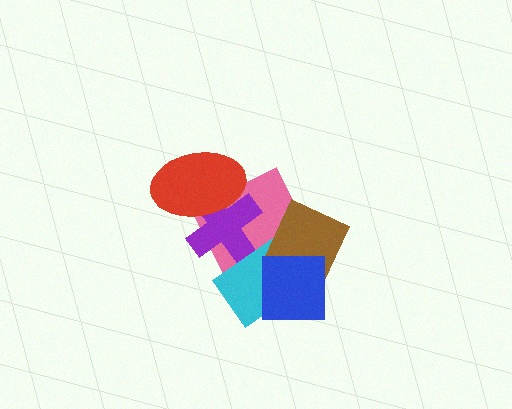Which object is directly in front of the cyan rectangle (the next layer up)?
The brown diamond is directly in front of the cyan rectangle.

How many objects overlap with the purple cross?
3 objects overlap with the purple cross.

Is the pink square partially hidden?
Yes, it is partially covered by another shape.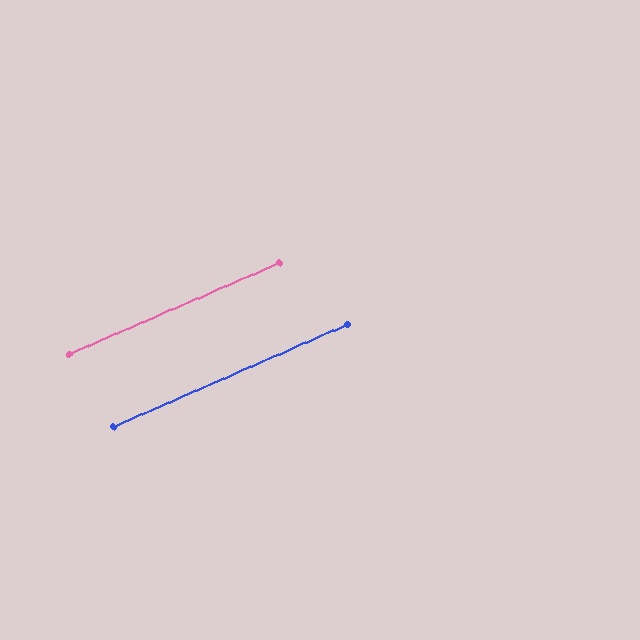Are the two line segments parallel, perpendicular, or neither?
Parallel — their directions differ by only 0.1°.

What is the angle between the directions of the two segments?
Approximately 0 degrees.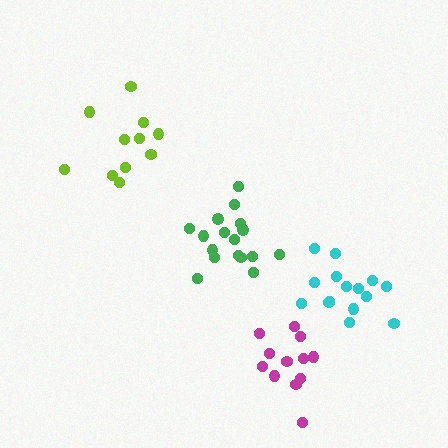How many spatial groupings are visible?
There are 4 spatial groupings.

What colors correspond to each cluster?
The clusters are colored: magenta, lime, green, cyan.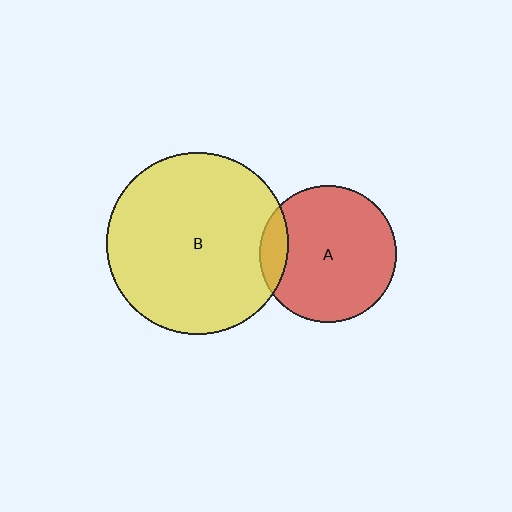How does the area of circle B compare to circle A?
Approximately 1.8 times.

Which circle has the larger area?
Circle B (yellow).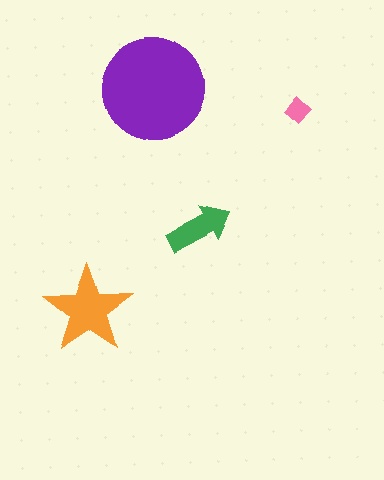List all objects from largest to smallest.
The purple circle, the orange star, the green arrow, the pink diamond.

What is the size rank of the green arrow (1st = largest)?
3rd.